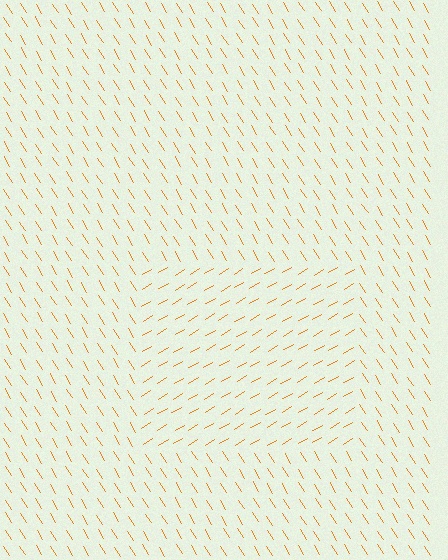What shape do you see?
I see a rectangle.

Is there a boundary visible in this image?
Yes, there is a texture boundary formed by a change in line orientation.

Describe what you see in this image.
The image is filled with small orange line segments. A rectangle region in the image has lines oriented differently from the surrounding lines, creating a visible texture boundary.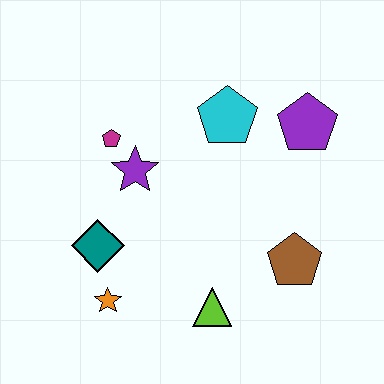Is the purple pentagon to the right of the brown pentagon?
Yes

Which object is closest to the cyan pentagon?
The purple pentagon is closest to the cyan pentagon.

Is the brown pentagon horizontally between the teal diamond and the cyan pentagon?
No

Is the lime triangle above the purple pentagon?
No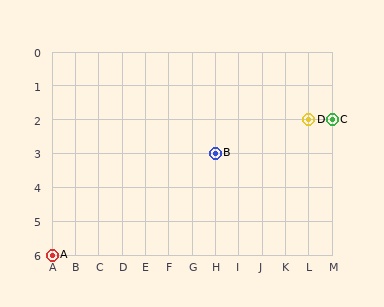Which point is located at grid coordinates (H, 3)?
Point B is at (H, 3).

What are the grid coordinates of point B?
Point B is at grid coordinates (H, 3).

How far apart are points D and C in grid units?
Points D and C are 1 column apart.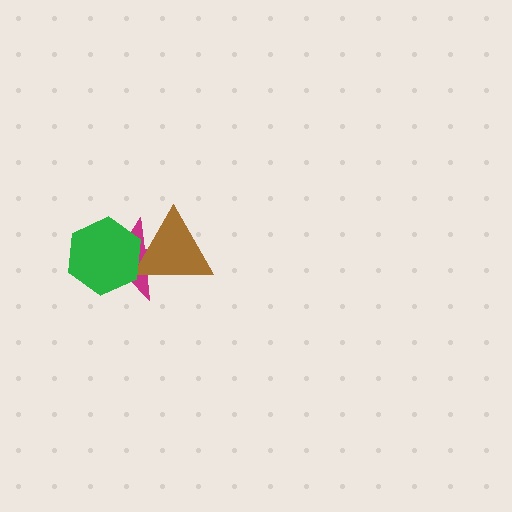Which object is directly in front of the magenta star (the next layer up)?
The brown triangle is directly in front of the magenta star.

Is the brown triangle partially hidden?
Yes, it is partially covered by another shape.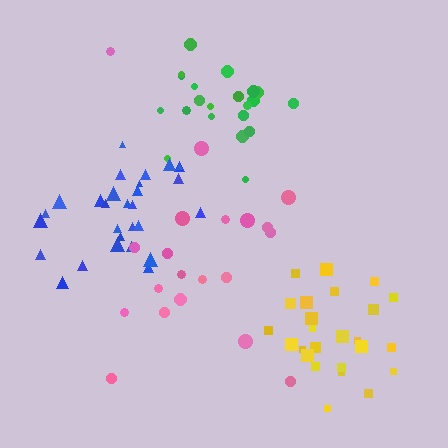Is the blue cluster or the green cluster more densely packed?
Green.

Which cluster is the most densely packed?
Green.